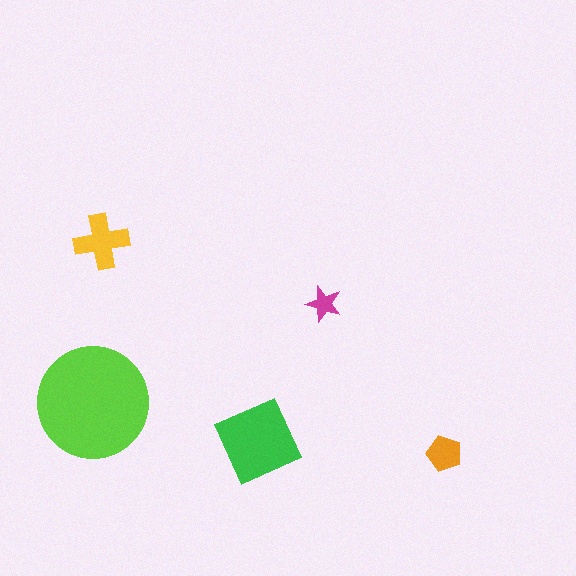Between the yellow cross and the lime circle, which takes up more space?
The lime circle.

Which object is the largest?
The lime circle.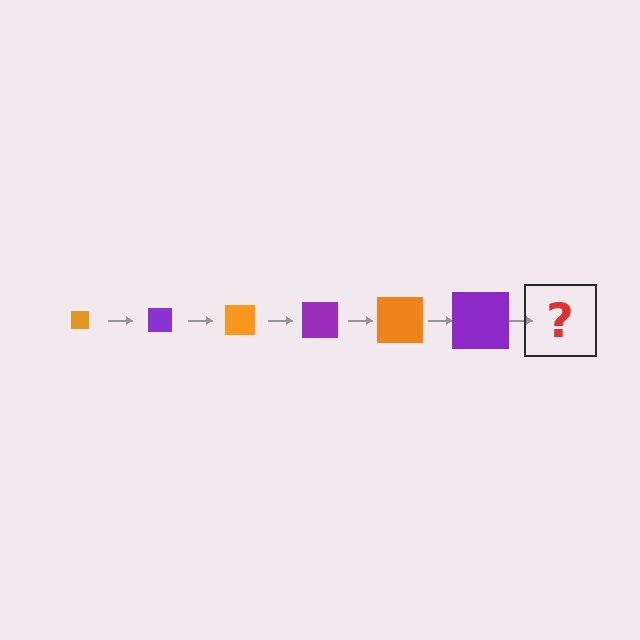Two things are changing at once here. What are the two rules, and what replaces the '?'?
The two rules are that the square grows larger each step and the color cycles through orange and purple. The '?' should be an orange square, larger than the previous one.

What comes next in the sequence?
The next element should be an orange square, larger than the previous one.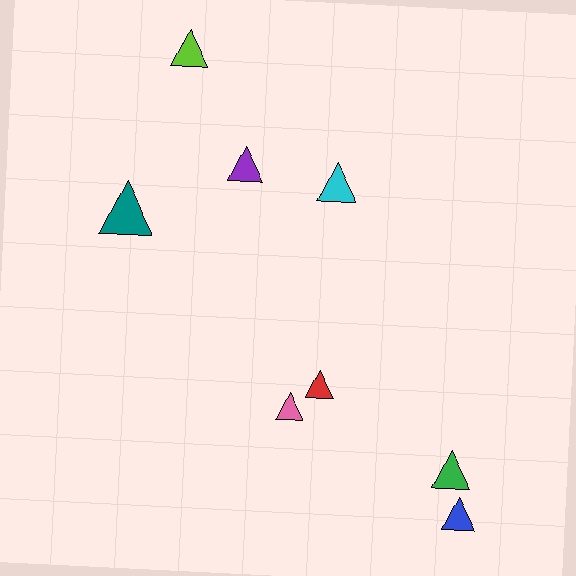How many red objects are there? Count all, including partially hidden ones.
There is 1 red object.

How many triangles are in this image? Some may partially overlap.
There are 8 triangles.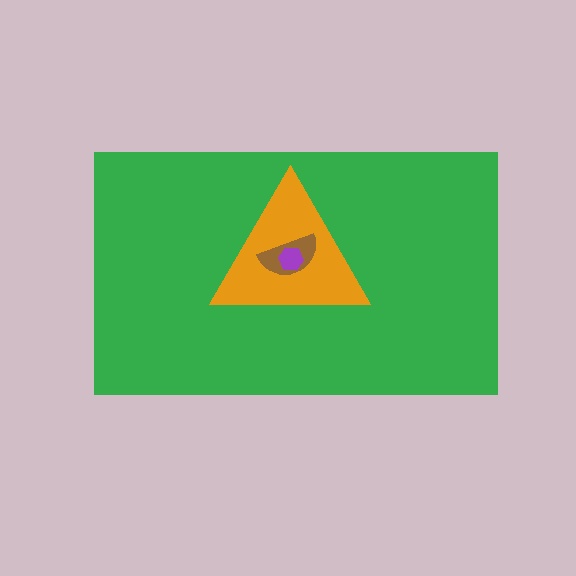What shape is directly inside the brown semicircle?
The purple hexagon.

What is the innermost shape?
The purple hexagon.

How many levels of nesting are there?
4.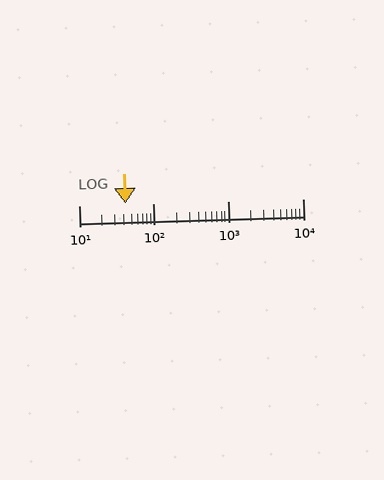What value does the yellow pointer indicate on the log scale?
The pointer indicates approximately 42.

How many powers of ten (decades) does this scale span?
The scale spans 3 decades, from 10 to 10000.